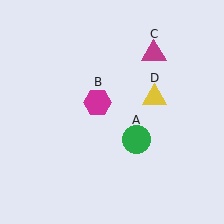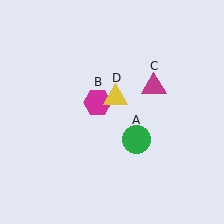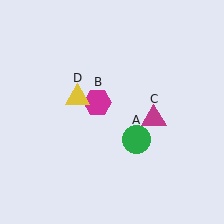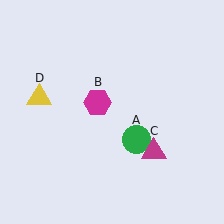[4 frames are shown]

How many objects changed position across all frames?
2 objects changed position: magenta triangle (object C), yellow triangle (object D).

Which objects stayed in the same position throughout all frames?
Green circle (object A) and magenta hexagon (object B) remained stationary.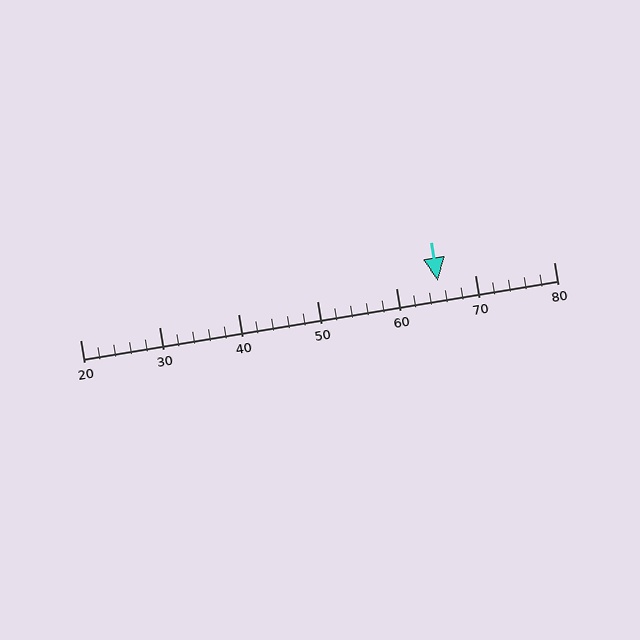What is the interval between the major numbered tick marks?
The major tick marks are spaced 10 units apart.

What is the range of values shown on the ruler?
The ruler shows values from 20 to 80.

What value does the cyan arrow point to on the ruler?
The cyan arrow points to approximately 65.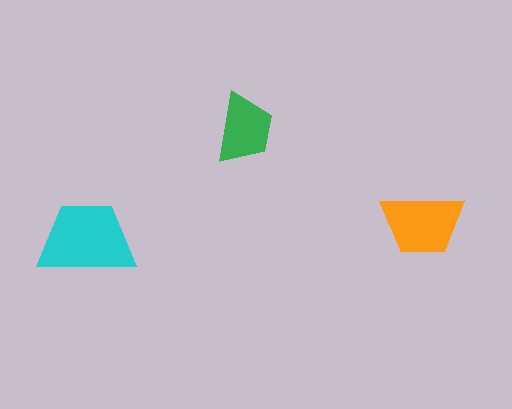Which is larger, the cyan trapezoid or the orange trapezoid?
The cyan one.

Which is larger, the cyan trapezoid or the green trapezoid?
The cyan one.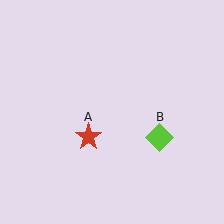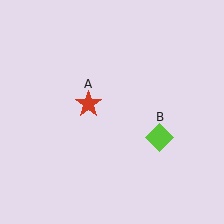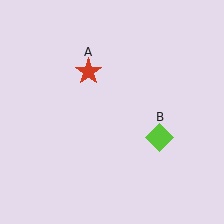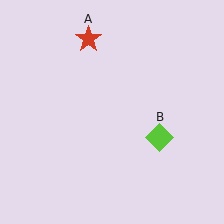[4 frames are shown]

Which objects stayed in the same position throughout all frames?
Lime diamond (object B) remained stationary.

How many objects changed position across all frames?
1 object changed position: red star (object A).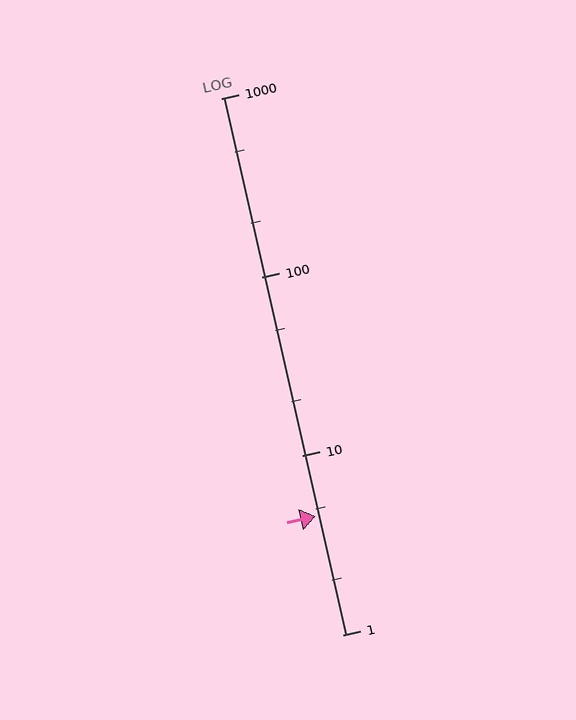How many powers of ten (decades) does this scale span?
The scale spans 3 decades, from 1 to 1000.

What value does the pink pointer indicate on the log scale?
The pointer indicates approximately 4.6.